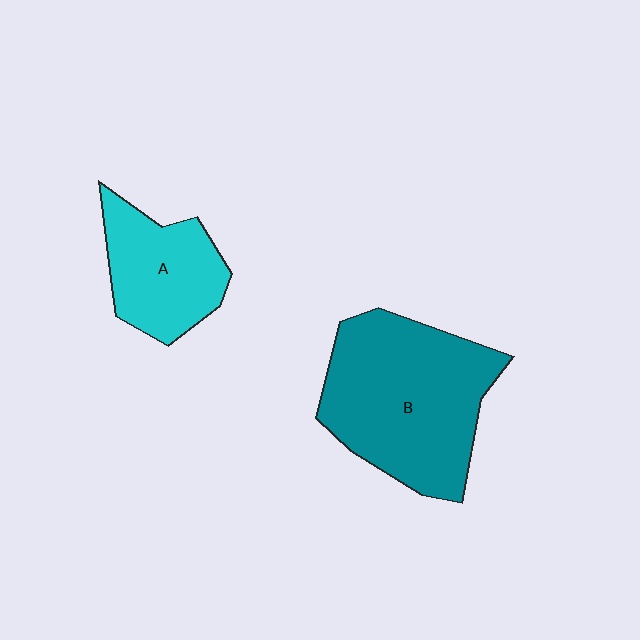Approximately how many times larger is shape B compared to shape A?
Approximately 1.9 times.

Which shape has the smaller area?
Shape A (cyan).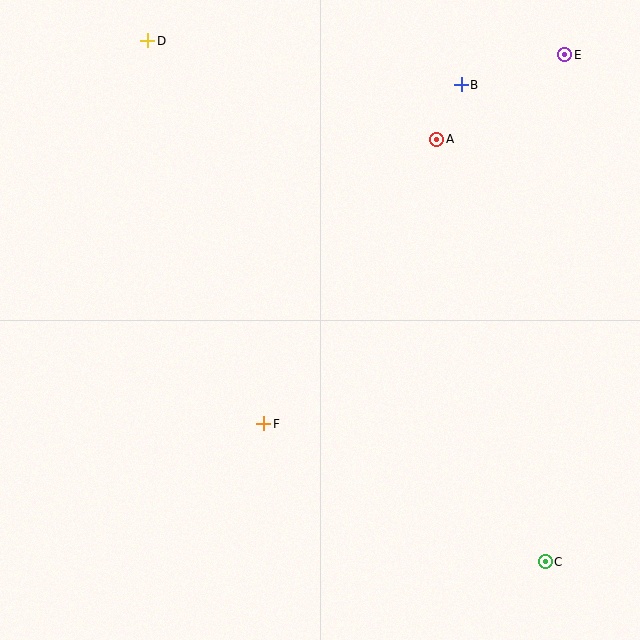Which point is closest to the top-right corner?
Point E is closest to the top-right corner.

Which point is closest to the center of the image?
Point F at (264, 424) is closest to the center.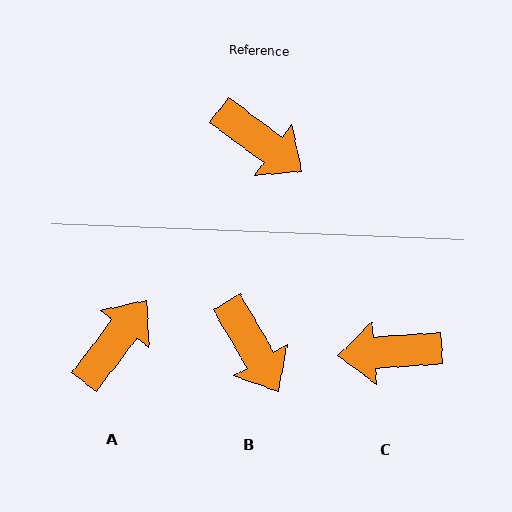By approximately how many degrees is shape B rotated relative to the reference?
Approximately 23 degrees clockwise.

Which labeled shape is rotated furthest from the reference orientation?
C, about 140 degrees away.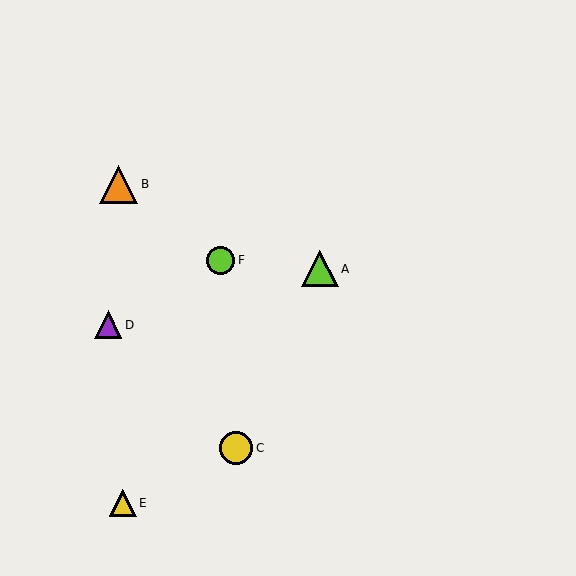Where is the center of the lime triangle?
The center of the lime triangle is at (320, 269).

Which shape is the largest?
The orange triangle (labeled B) is the largest.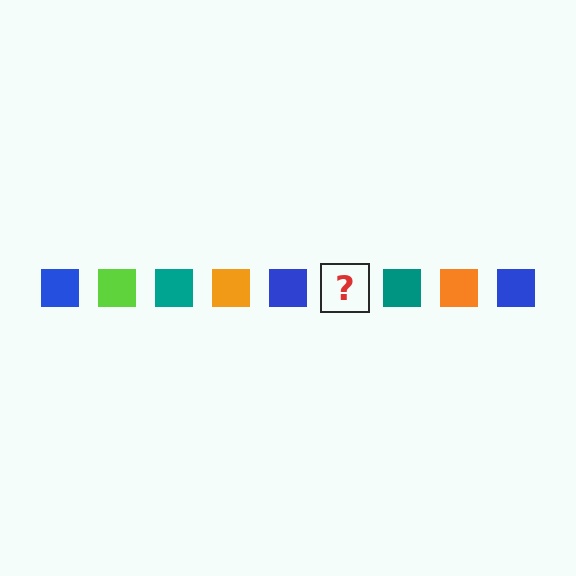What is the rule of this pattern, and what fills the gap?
The rule is that the pattern cycles through blue, lime, teal, orange squares. The gap should be filled with a lime square.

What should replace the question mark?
The question mark should be replaced with a lime square.